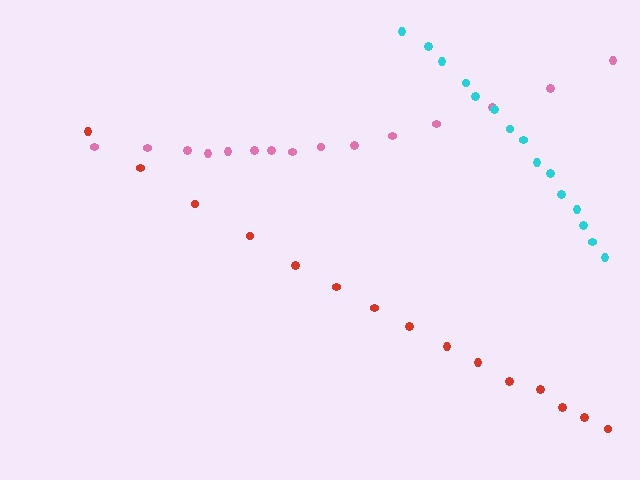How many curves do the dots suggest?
There are 3 distinct paths.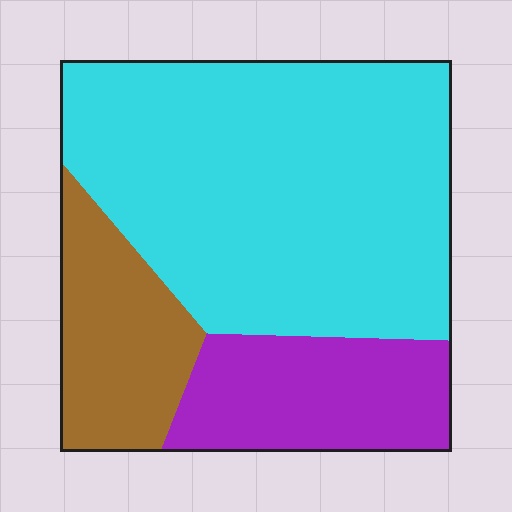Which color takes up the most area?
Cyan, at roughly 60%.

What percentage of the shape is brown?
Brown takes up about one sixth (1/6) of the shape.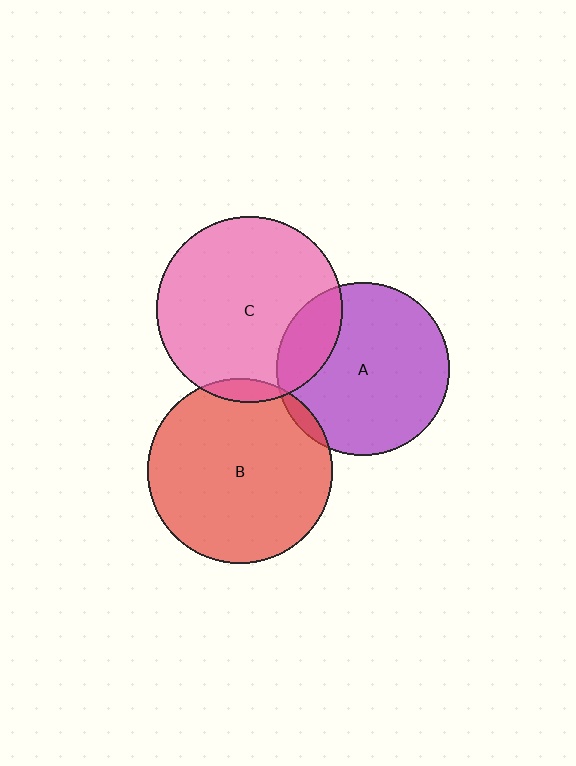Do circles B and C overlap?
Yes.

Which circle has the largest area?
Circle C (pink).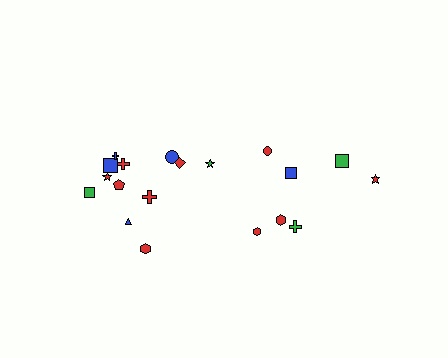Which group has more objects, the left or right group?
The left group.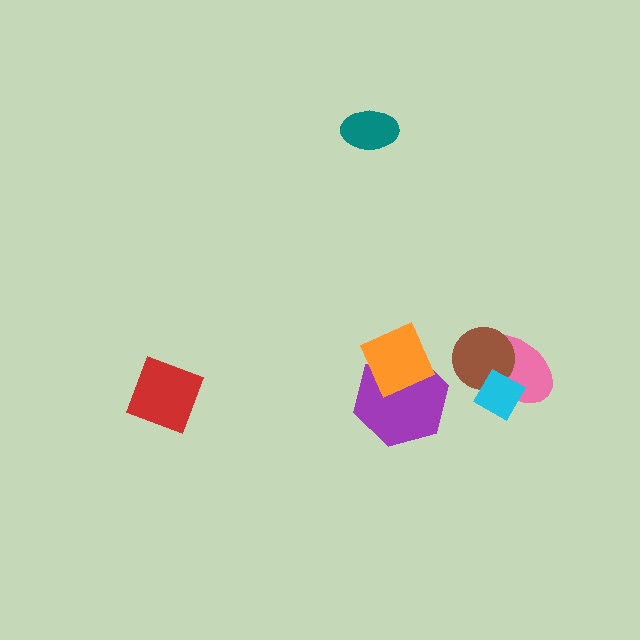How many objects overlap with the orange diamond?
1 object overlaps with the orange diamond.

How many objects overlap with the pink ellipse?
2 objects overlap with the pink ellipse.